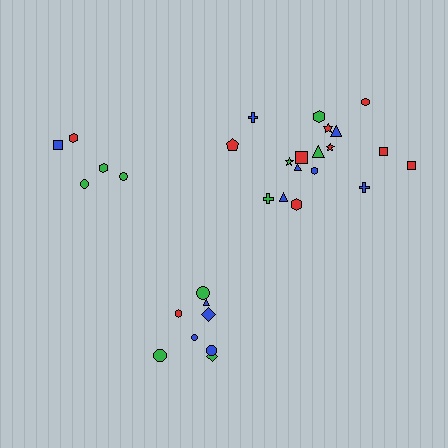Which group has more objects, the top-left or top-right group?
The top-right group.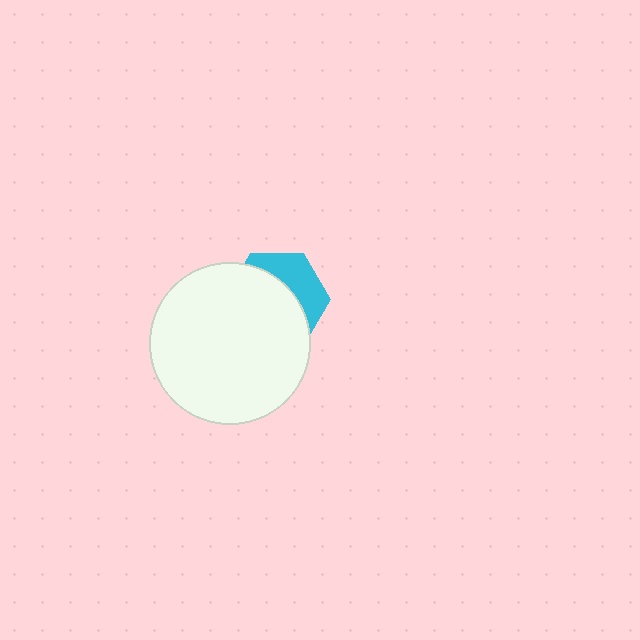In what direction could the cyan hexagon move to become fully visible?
The cyan hexagon could move toward the upper-right. That would shift it out from behind the white circle entirely.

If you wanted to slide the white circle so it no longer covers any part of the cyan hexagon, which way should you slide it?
Slide it toward the lower-left — that is the most direct way to separate the two shapes.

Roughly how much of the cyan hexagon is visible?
A small part of it is visible (roughly 35%).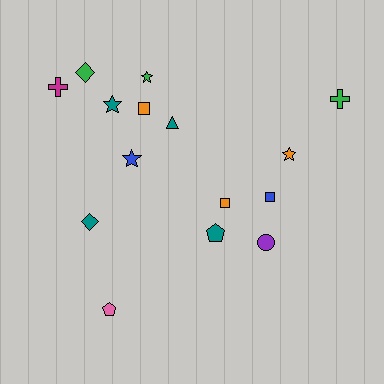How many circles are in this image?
There is 1 circle.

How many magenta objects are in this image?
There is 1 magenta object.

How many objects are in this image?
There are 15 objects.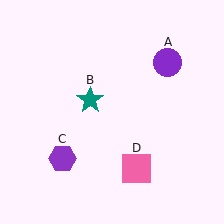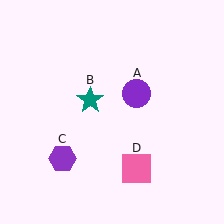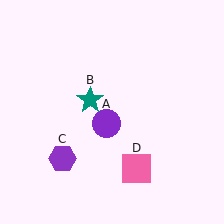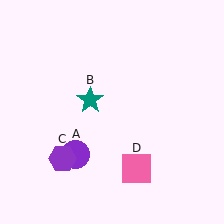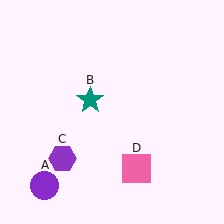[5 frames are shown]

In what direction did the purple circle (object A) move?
The purple circle (object A) moved down and to the left.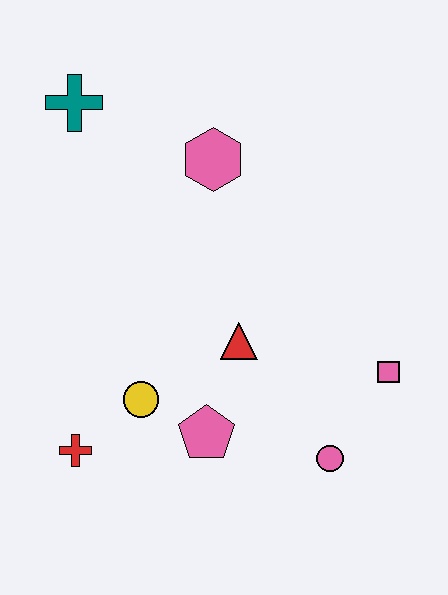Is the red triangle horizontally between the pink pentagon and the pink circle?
Yes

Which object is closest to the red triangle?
The pink pentagon is closest to the red triangle.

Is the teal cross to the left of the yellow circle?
Yes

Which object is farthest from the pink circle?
The teal cross is farthest from the pink circle.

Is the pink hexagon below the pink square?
No